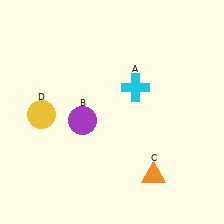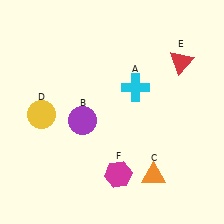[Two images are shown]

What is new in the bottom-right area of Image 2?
A magenta hexagon (F) was added in the bottom-right area of Image 2.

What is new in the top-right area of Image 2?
A red triangle (E) was added in the top-right area of Image 2.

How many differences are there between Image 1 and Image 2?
There are 2 differences between the two images.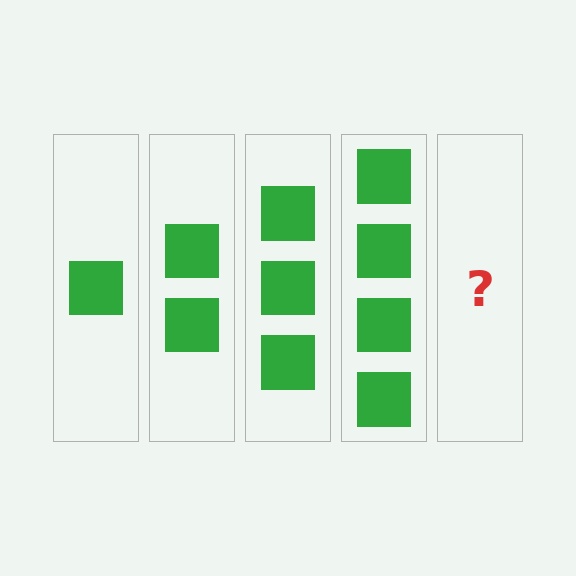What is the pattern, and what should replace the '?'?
The pattern is that each step adds one more square. The '?' should be 5 squares.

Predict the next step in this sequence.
The next step is 5 squares.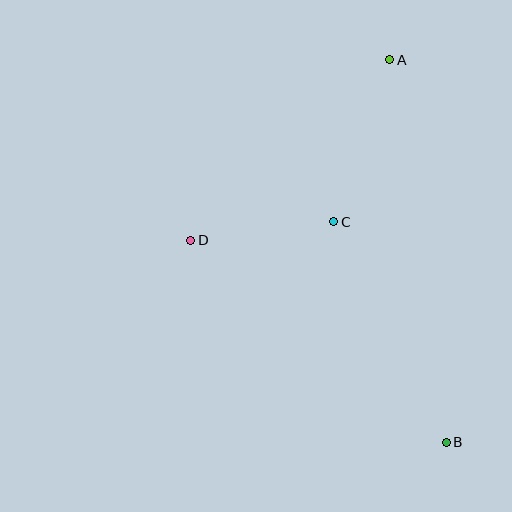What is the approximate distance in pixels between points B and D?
The distance between B and D is approximately 326 pixels.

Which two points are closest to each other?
Points C and D are closest to each other.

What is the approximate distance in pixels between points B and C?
The distance between B and C is approximately 248 pixels.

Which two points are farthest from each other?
Points A and B are farthest from each other.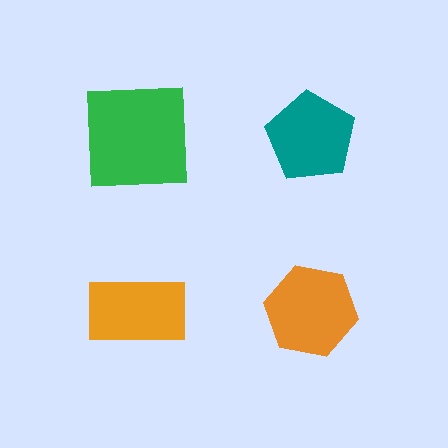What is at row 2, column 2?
An orange hexagon.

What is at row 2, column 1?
An orange rectangle.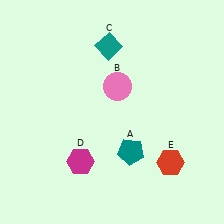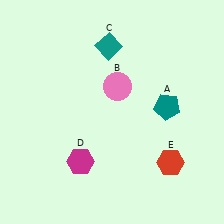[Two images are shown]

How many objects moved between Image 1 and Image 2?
1 object moved between the two images.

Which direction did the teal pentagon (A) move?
The teal pentagon (A) moved up.